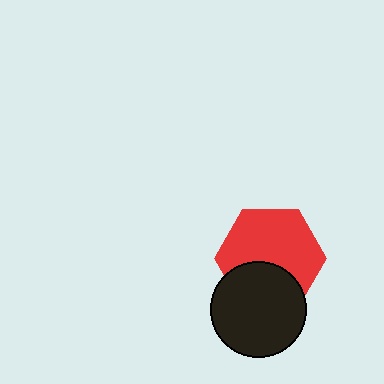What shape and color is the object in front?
The object in front is a black circle.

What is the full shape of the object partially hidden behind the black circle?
The partially hidden object is a red hexagon.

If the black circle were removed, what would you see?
You would see the complete red hexagon.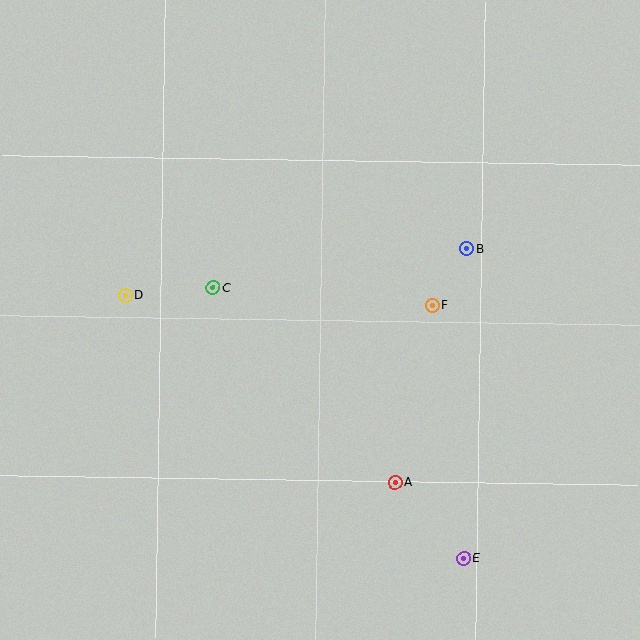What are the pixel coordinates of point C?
Point C is at (213, 288).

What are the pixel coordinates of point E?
Point E is at (464, 558).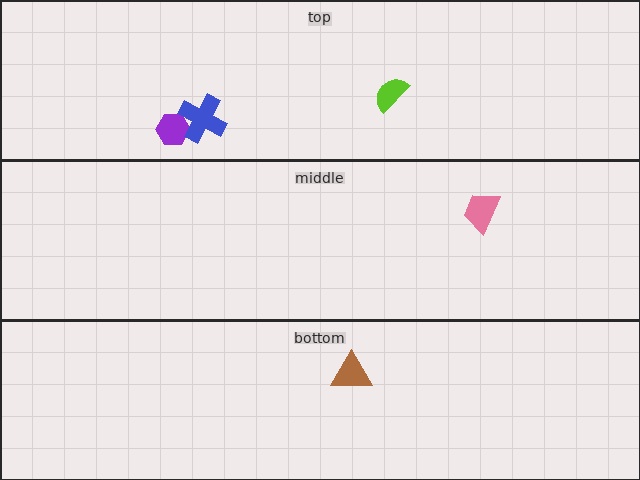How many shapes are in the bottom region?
1.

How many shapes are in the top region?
3.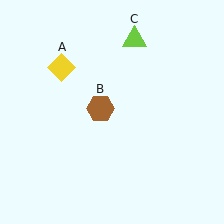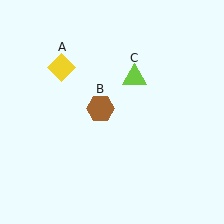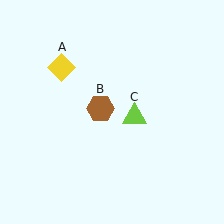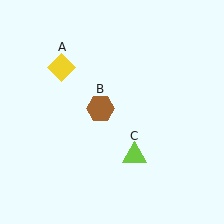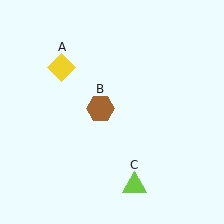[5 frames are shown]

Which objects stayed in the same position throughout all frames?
Yellow diamond (object A) and brown hexagon (object B) remained stationary.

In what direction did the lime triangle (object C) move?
The lime triangle (object C) moved down.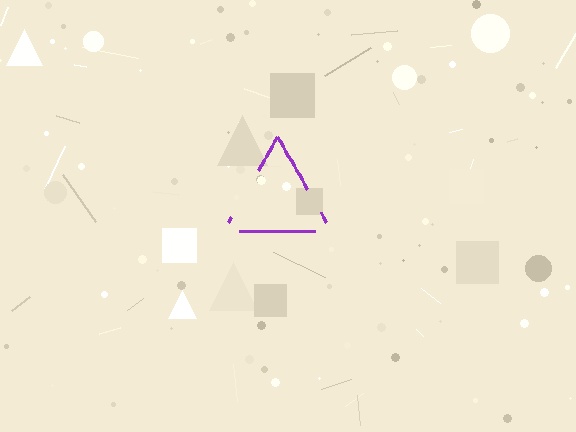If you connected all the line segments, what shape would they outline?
They would outline a triangle.